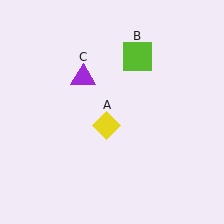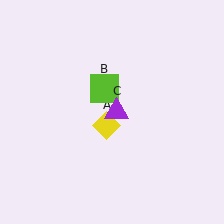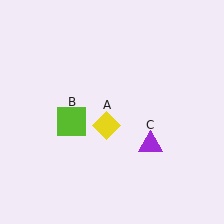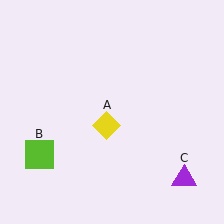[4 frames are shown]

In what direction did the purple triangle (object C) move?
The purple triangle (object C) moved down and to the right.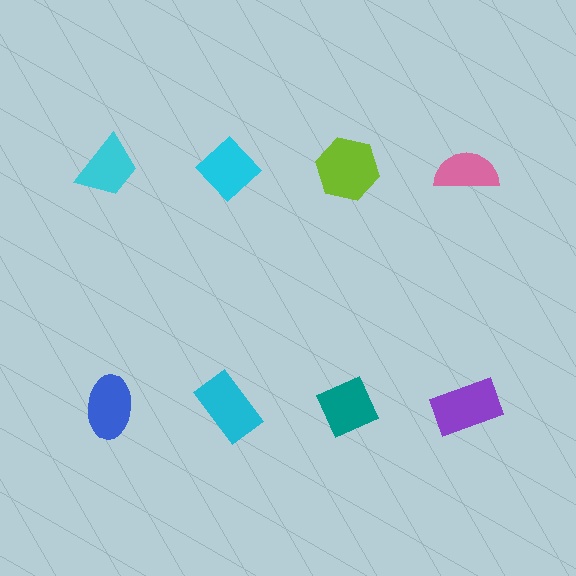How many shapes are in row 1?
4 shapes.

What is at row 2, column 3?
A teal diamond.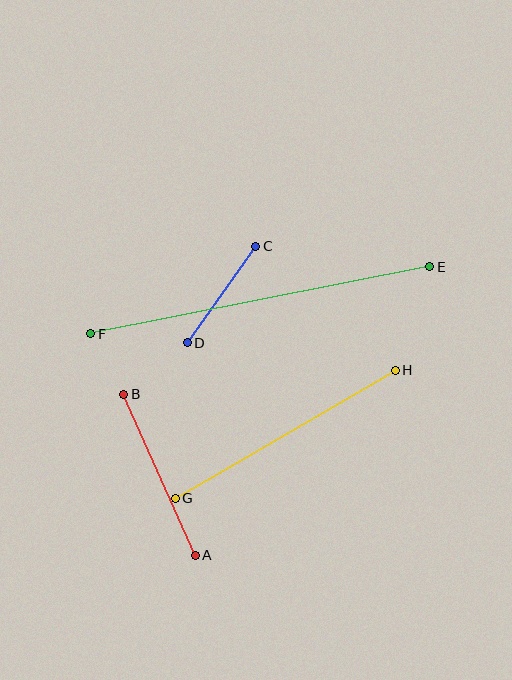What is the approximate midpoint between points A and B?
The midpoint is at approximately (159, 475) pixels.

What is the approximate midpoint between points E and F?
The midpoint is at approximately (260, 300) pixels.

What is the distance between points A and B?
The distance is approximately 176 pixels.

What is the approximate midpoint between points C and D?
The midpoint is at approximately (221, 295) pixels.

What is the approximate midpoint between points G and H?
The midpoint is at approximately (285, 434) pixels.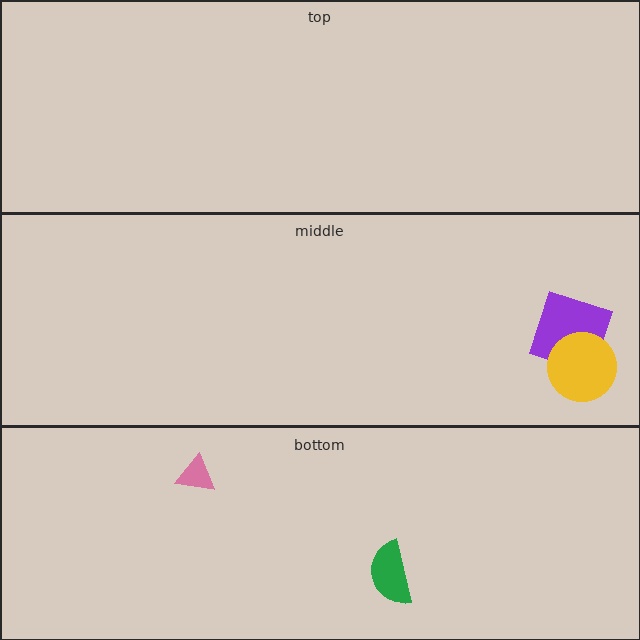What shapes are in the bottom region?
The pink triangle, the green semicircle.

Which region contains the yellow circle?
The middle region.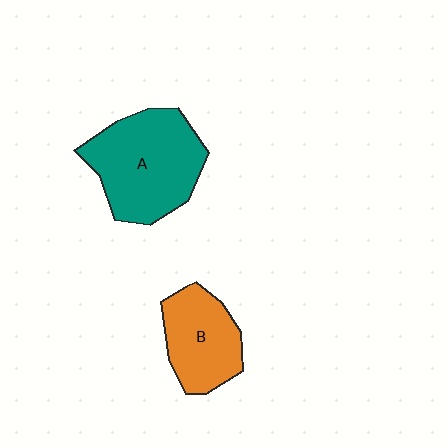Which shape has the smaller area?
Shape B (orange).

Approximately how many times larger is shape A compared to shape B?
Approximately 1.5 times.